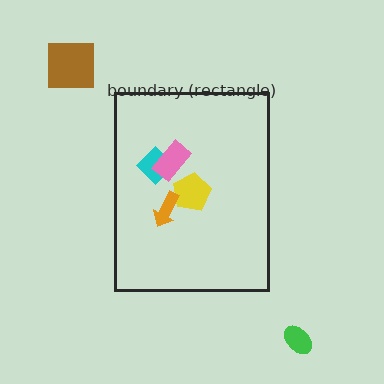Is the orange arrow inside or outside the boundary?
Inside.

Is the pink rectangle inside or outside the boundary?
Inside.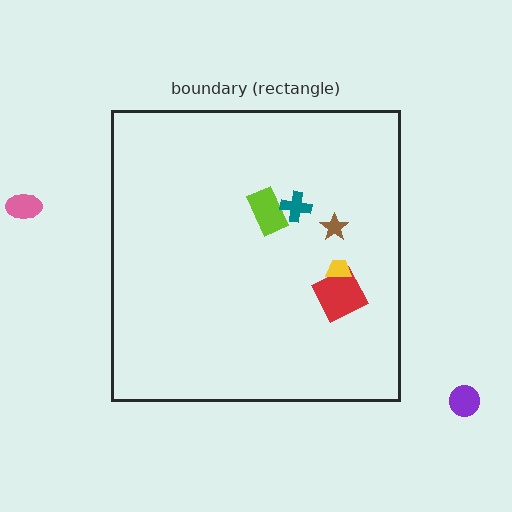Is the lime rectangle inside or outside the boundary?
Inside.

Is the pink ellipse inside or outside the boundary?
Outside.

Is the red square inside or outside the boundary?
Inside.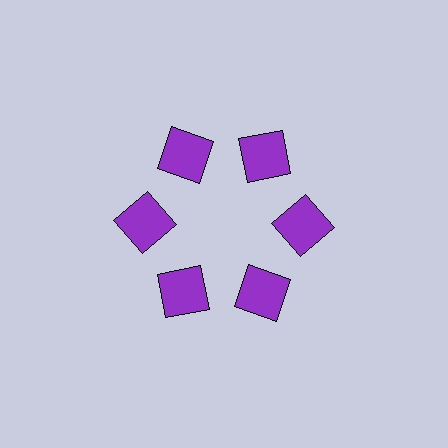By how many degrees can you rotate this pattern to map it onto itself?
The pattern maps onto itself every 60 degrees of rotation.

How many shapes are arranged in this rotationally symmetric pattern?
There are 6 shapes, arranged in 6 groups of 1.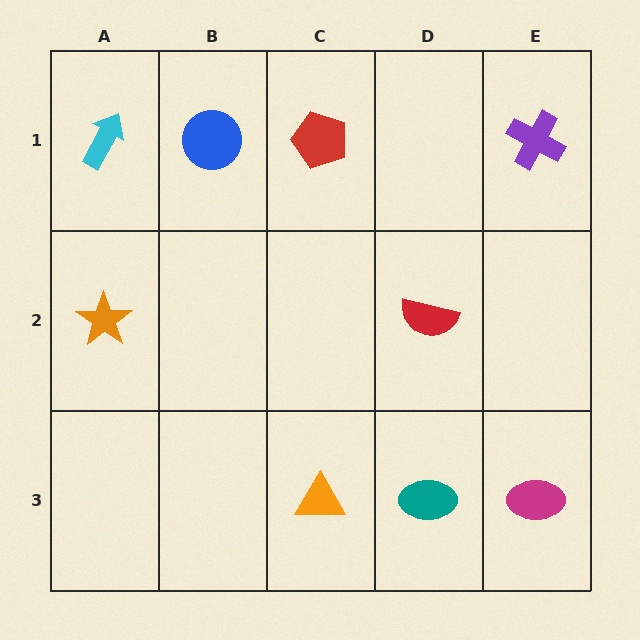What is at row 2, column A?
An orange star.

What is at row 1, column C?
A red pentagon.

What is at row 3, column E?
A magenta ellipse.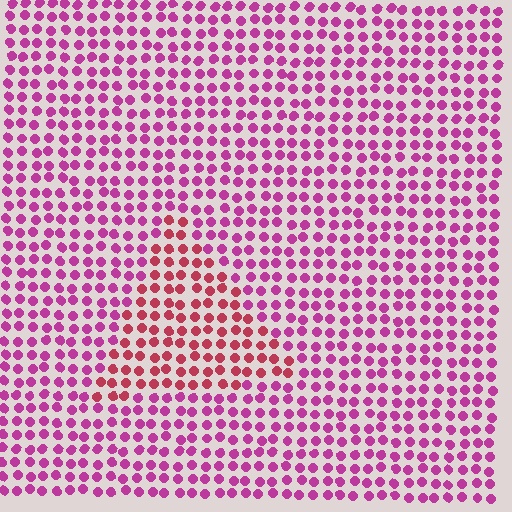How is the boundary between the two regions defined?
The boundary is defined purely by a slight shift in hue (about 34 degrees). Spacing, size, and orientation are identical on both sides.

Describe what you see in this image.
The image is filled with small magenta elements in a uniform arrangement. A triangle-shaped region is visible where the elements are tinted to a slightly different hue, forming a subtle color boundary.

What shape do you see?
I see a triangle.